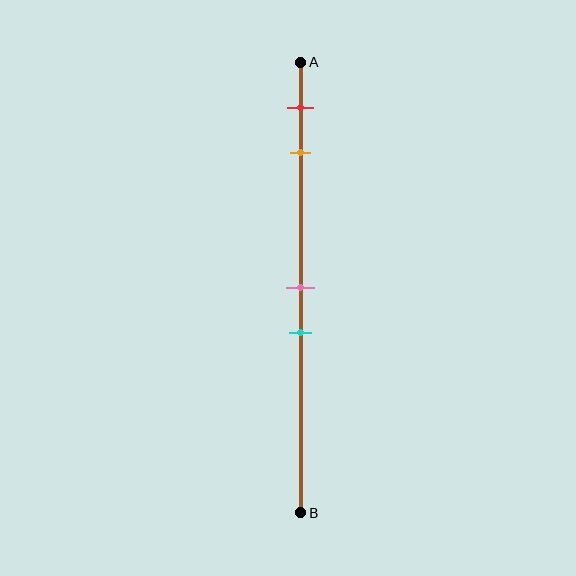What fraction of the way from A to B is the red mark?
The red mark is approximately 10% (0.1) of the way from A to B.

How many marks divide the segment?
There are 4 marks dividing the segment.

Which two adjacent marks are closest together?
The pink and cyan marks are the closest adjacent pair.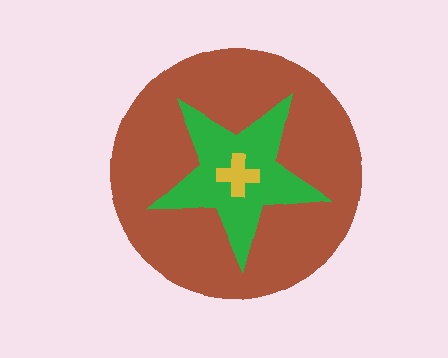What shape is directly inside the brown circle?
The green star.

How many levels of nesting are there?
3.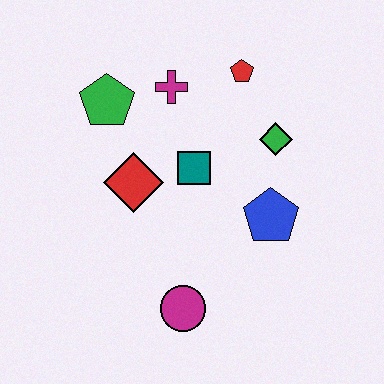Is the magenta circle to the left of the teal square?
Yes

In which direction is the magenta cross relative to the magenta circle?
The magenta cross is above the magenta circle.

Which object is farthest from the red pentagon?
The magenta circle is farthest from the red pentagon.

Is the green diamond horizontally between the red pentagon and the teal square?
No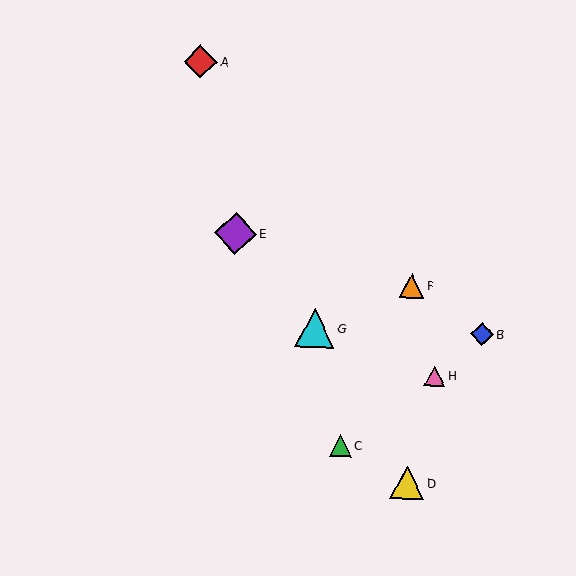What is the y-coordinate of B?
Object B is at y≈334.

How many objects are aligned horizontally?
2 objects (B, G) are aligned horizontally.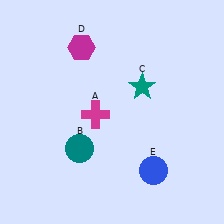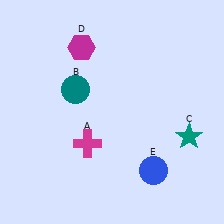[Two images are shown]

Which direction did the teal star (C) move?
The teal star (C) moved down.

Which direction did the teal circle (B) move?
The teal circle (B) moved up.